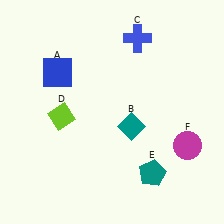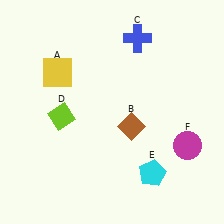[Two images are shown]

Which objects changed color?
A changed from blue to yellow. B changed from teal to brown. E changed from teal to cyan.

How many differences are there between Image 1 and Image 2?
There are 3 differences between the two images.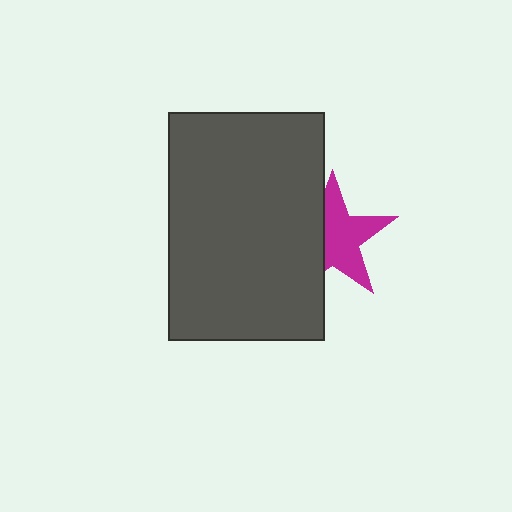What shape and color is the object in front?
The object in front is a dark gray rectangle.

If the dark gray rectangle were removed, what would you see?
You would see the complete magenta star.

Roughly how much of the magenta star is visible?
About half of it is visible (roughly 61%).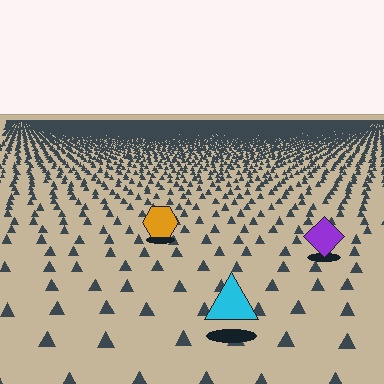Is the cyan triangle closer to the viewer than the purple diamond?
Yes. The cyan triangle is closer — you can tell from the texture gradient: the ground texture is coarser near it.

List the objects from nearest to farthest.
From nearest to farthest: the cyan triangle, the purple diamond, the orange hexagon.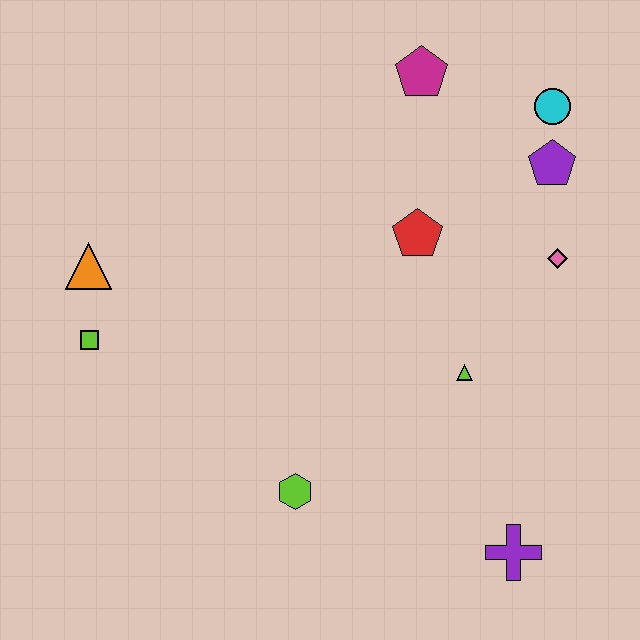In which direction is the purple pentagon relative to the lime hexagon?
The purple pentagon is above the lime hexagon.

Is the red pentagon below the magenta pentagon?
Yes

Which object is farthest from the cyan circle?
The lime square is farthest from the cyan circle.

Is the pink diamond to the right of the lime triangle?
Yes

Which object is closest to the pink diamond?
The purple pentagon is closest to the pink diamond.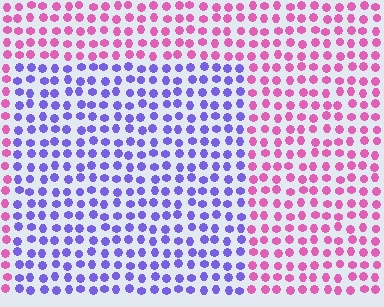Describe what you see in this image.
The image is filled with small pink elements in a uniform arrangement. A rectangle-shaped region is visible where the elements are tinted to a slightly different hue, forming a subtle color boundary.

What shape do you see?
I see a rectangle.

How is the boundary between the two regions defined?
The boundary is defined purely by a slight shift in hue (about 69 degrees). Spacing, size, and orientation are identical on both sides.